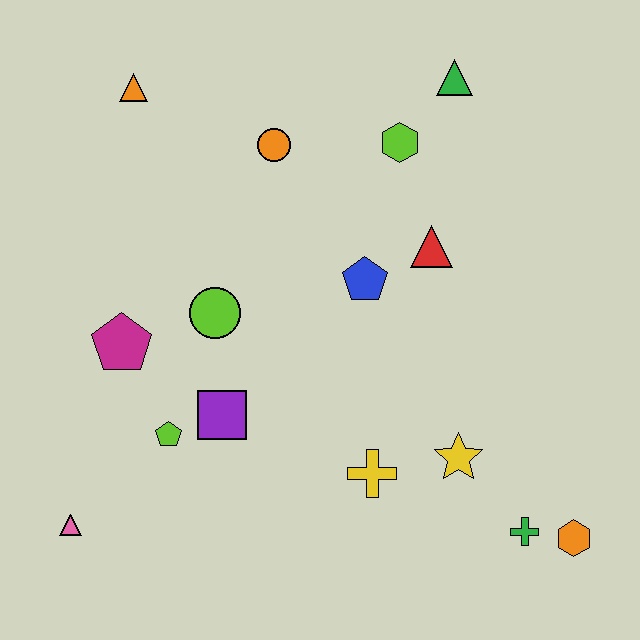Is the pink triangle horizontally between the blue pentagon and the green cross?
No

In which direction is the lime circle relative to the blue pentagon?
The lime circle is to the left of the blue pentagon.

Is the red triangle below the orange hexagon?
No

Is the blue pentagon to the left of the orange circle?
No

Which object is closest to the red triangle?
The blue pentagon is closest to the red triangle.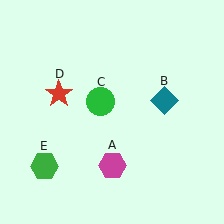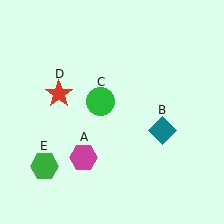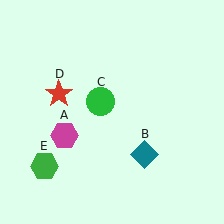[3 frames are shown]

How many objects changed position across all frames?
2 objects changed position: magenta hexagon (object A), teal diamond (object B).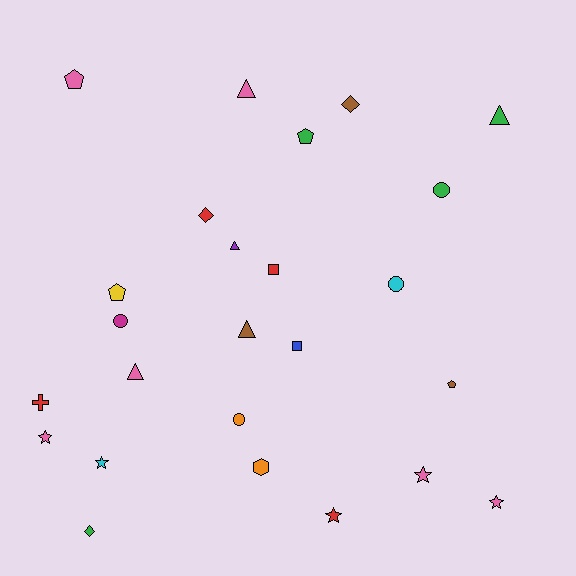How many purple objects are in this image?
There is 1 purple object.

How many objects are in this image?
There are 25 objects.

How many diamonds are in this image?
There are 3 diamonds.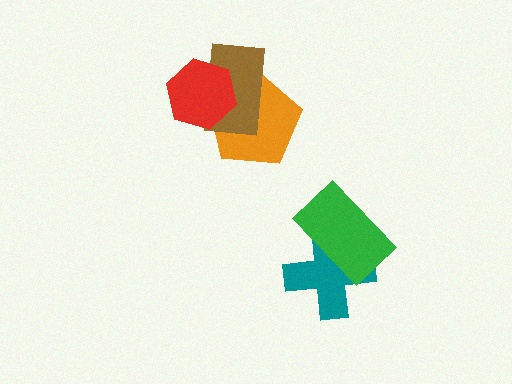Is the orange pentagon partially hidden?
Yes, it is partially covered by another shape.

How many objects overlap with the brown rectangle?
2 objects overlap with the brown rectangle.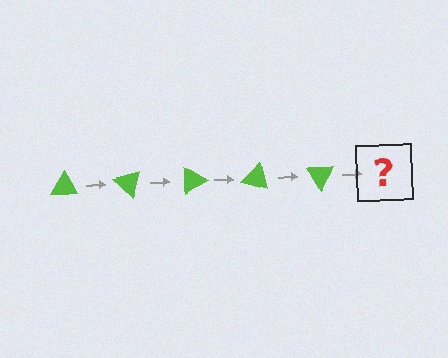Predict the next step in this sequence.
The next step is a lime triangle rotated 225 degrees.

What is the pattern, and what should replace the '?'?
The pattern is that the triangle rotates 45 degrees each step. The '?' should be a lime triangle rotated 225 degrees.